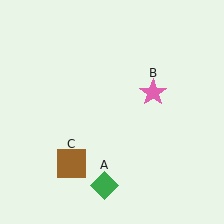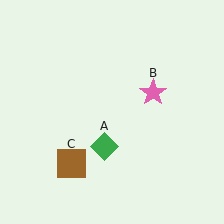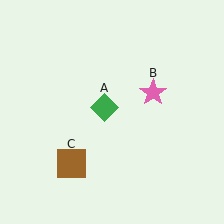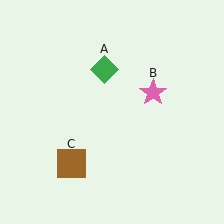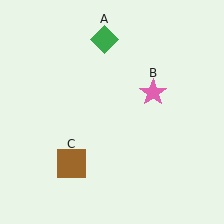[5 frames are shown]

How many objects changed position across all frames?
1 object changed position: green diamond (object A).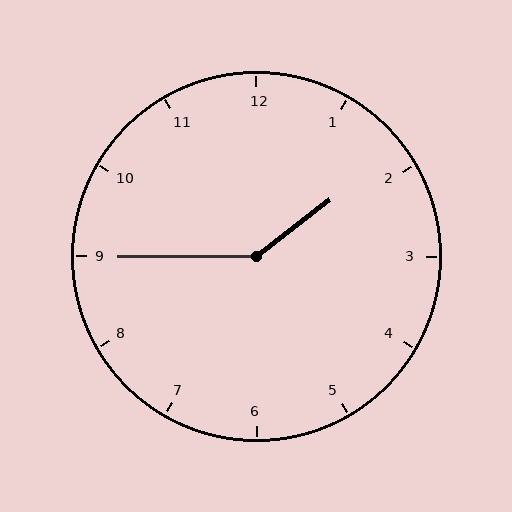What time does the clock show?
1:45.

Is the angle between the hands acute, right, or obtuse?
It is obtuse.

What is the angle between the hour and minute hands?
Approximately 142 degrees.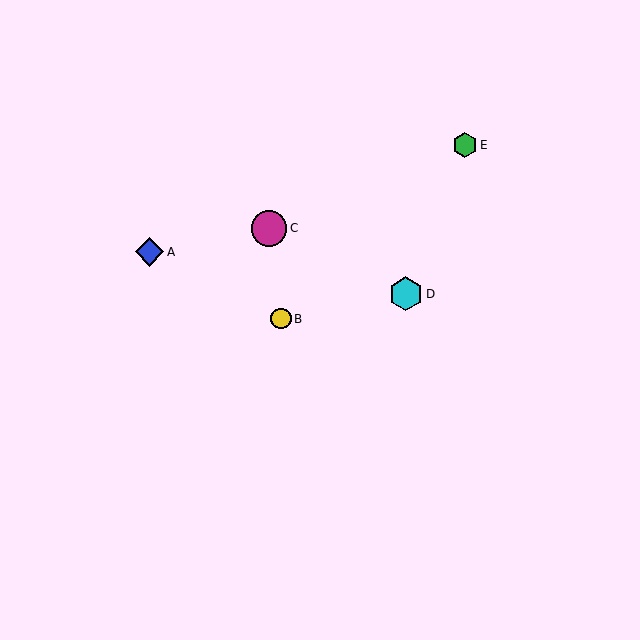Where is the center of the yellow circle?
The center of the yellow circle is at (281, 319).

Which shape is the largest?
The magenta circle (labeled C) is the largest.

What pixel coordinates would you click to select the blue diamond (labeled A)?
Click at (150, 252) to select the blue diamond A.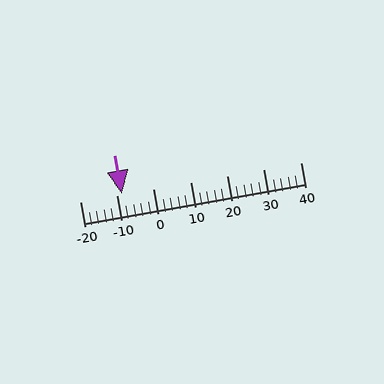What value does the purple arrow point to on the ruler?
The purple arrow points to approximately -9.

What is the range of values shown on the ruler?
The ruler shows values from -20 to 40.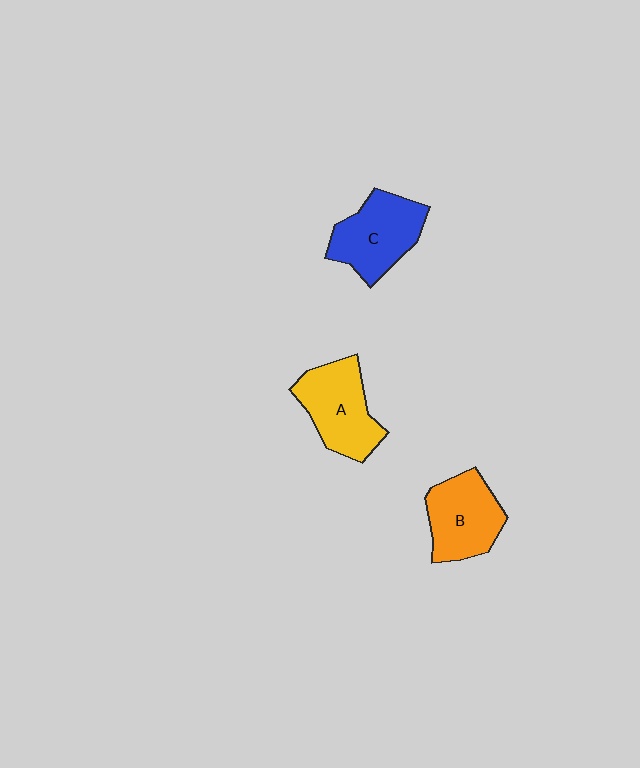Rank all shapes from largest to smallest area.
From largest to smallest: A (yellow), C (blue), B (orange).